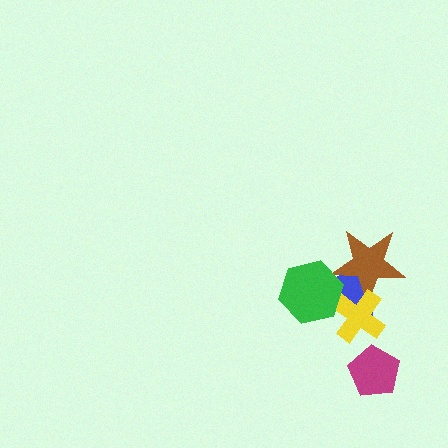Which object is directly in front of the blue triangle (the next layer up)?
The brown star is directly in front of the blue triangle.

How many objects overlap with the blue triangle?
3 objects overlap with the blue triangle.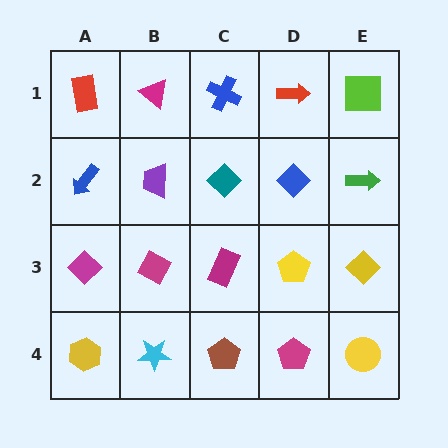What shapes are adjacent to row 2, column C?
A blue cross (row 1, column C), a magenta rectangle (row 3, column C), a purple trapezoid (row 2, column B), a blue diamond (row 2, column D).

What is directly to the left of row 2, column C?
A purple trapezoid.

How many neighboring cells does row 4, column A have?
2.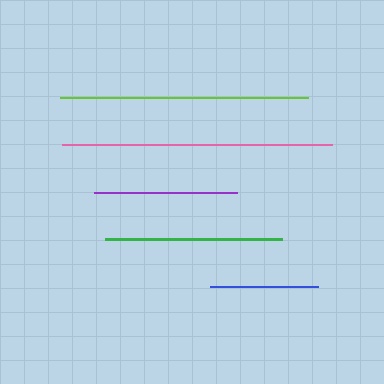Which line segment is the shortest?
The blue line is the shortest at approximately 109 pixels.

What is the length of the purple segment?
The purple segment is approximately 143 pixels long.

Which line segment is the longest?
The pink line is the longest at approximately 271 pixels.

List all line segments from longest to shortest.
From longest to shortest: pink, lime, green, purple, blue.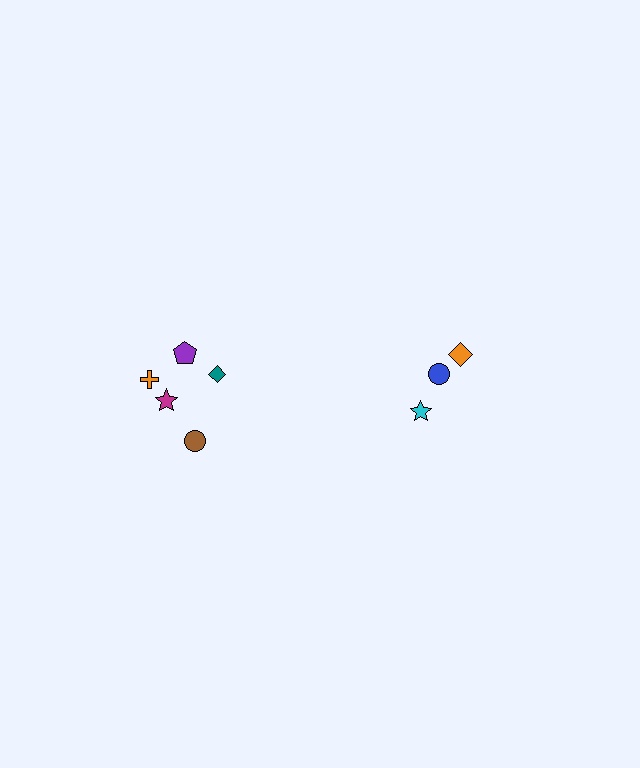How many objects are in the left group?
There are 5 objects.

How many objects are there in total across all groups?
There are 8 objects.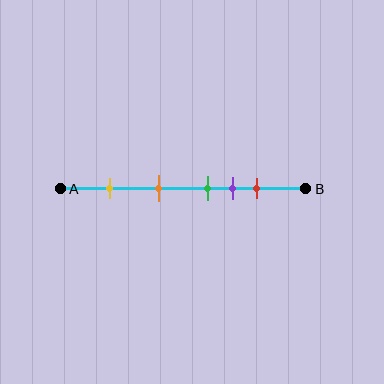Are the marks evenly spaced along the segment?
No, the marks are not evenly spaced.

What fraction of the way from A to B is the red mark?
The red mark is approximately 80% (0.8) of the way from A to B.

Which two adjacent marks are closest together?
The green and purple marks are the closest adjacent pair.